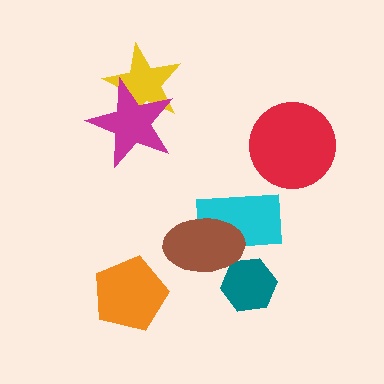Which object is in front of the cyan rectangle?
The brown ellipse is in front of the cyan rectangle.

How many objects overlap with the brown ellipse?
2 objects overlap with the brown ellipse.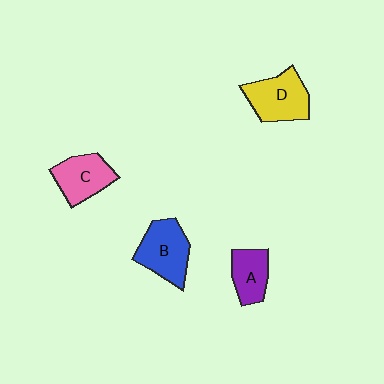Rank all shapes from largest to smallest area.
From largest to smallest: D (yellow), B (blue), C (pink), A (purple).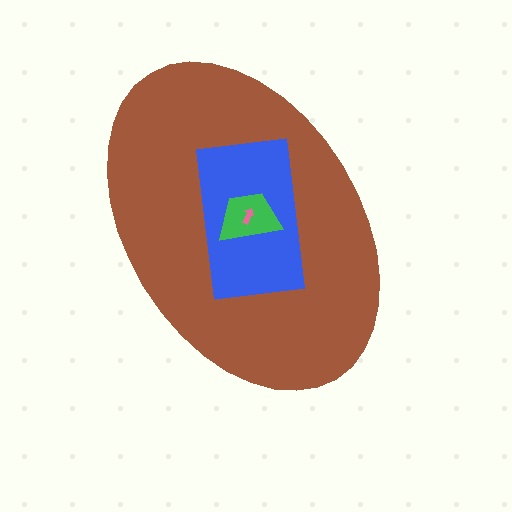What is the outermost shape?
The brown ellipse.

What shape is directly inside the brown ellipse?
The blue rectangle.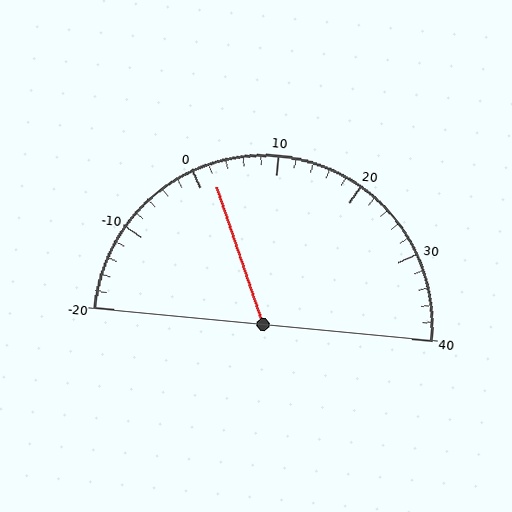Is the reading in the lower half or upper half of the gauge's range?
The reading is in the lower half of the range (-20 to 40).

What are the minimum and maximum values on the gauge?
The gauge ranges from -20 to 40.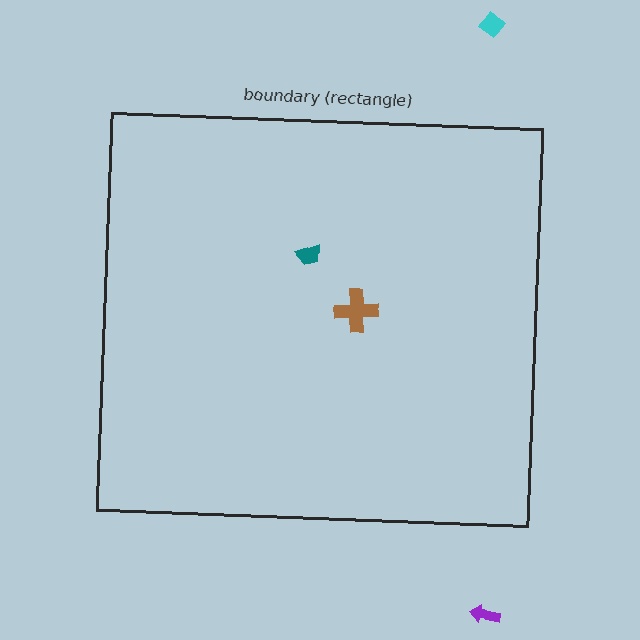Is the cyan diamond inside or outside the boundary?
Outside.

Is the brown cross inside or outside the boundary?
Inside.